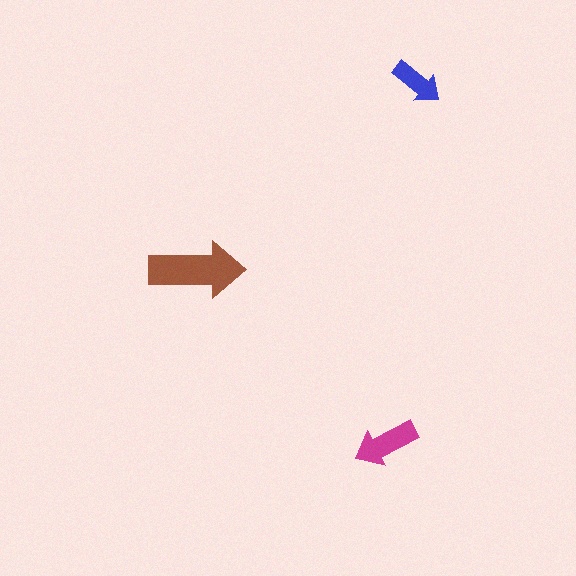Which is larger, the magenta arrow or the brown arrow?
The brown one.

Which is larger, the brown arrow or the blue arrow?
The brown one.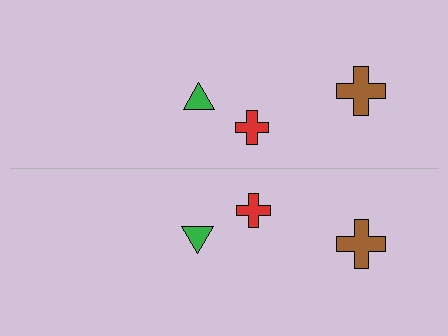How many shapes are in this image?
There are 6 shapes in this image.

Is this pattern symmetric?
Yes, this pattern has bilateral (reflection) symmetry.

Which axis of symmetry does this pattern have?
The pattern has a horizontal axis of symmetry running through the center of the image.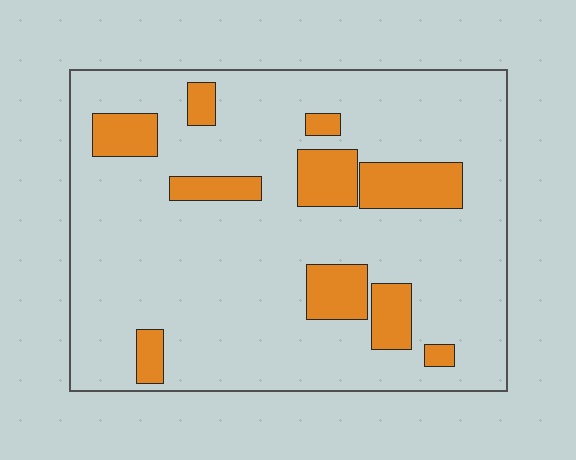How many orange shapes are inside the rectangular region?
10.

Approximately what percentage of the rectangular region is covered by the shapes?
Approximately 15%.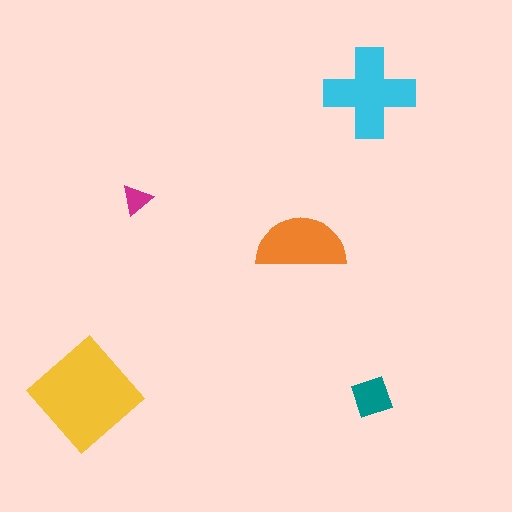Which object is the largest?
The yellow diamond.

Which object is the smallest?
The magenta triangle.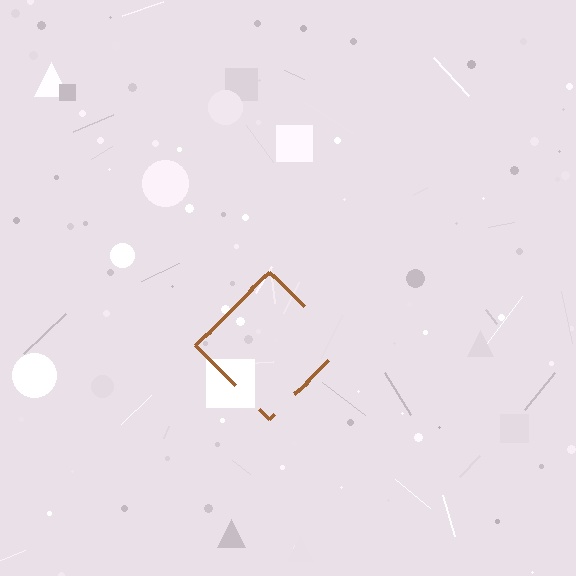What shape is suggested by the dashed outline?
The dashed outline suggests a diamond.